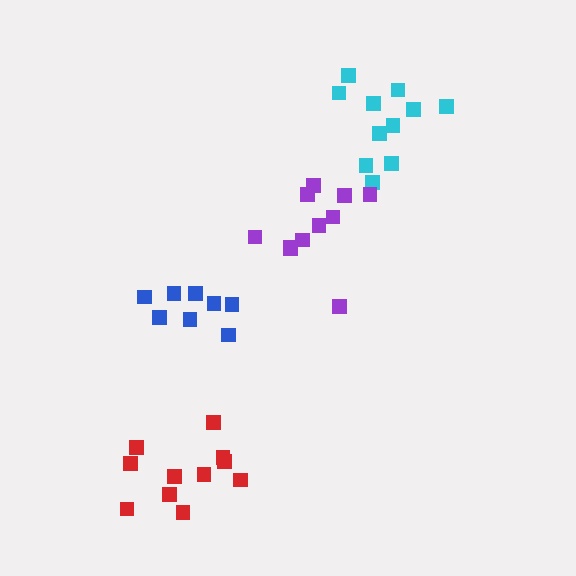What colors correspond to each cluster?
The clusters are colored: red, cyan, purple, blue.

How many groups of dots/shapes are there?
There are 4 groups.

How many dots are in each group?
Group 1: 11 dots, Group 2: 11 dots, Group 3: 11 dots, Group 4: 8 dots (41 total).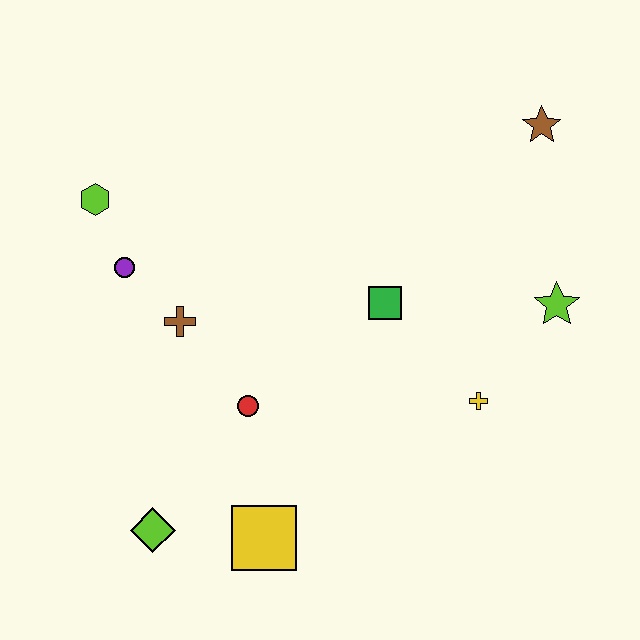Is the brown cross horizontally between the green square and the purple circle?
Yes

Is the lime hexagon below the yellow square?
No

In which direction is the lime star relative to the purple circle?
The lime star is to the right of the purple circle.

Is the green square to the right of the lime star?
No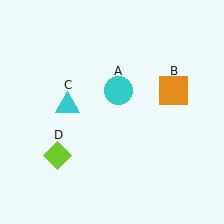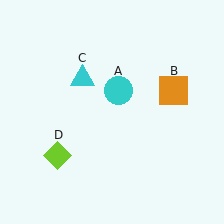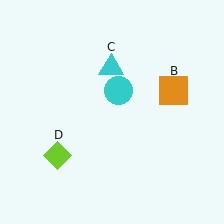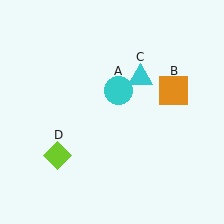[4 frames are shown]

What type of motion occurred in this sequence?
The cyan triangle (object C) rotated clockwise around the center of the scene.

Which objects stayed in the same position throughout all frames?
Cyan circle (object A) and orange square (object B) and lime diamond (object D) remained stationary.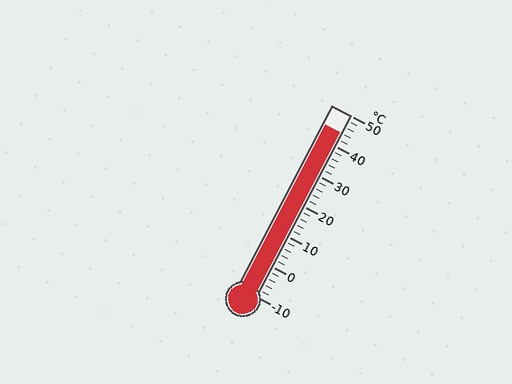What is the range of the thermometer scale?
The thermometer scale ranges from -10°C to 50°C.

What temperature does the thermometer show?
The thermometer shows approximately 44°C.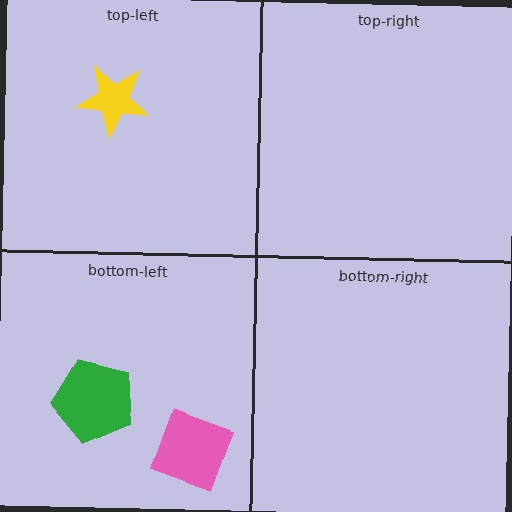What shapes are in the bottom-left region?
The pink square, the green pentagon.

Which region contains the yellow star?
The top-left region.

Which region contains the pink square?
The bottom-left region.